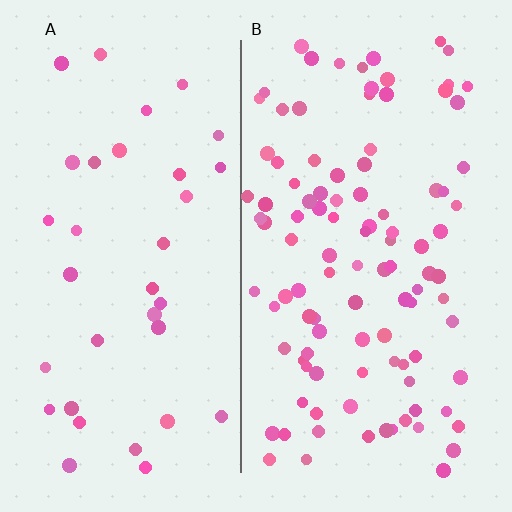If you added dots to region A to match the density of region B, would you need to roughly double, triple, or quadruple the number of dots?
Approximately triple.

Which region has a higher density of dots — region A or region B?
B (the right).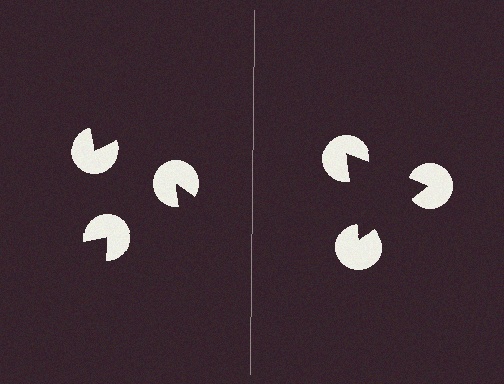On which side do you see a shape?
An illusory triangle appears on the right side. On the left side the wedge cuts are rotated, so no coherent shape forms.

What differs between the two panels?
The pac-man discs are positioned identically on both sides; only the wedge orientations differ. On the right they align to a triangle; on the left they are misaligned.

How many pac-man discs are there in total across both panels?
6 — 3 on each side.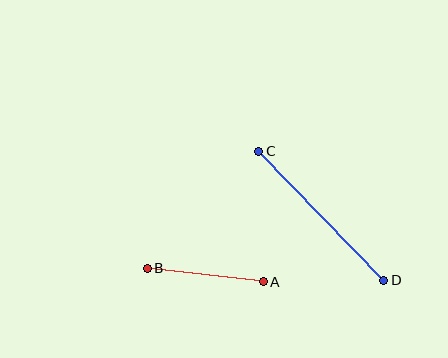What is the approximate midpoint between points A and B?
The midpoint is at approximately (205, 275) pixels.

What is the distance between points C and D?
The distance is approximately 179 pixels.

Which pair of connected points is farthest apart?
Points C and D are farthest apart.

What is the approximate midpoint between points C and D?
The midpoint is at approximately (321, 216) pixels.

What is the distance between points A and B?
The distance is approximately 117 pixels.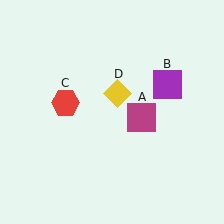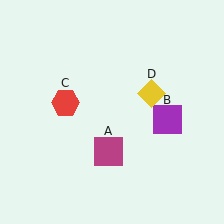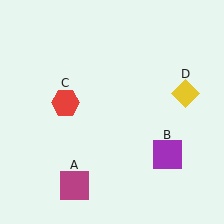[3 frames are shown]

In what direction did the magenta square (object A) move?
The magenta square (object A) moved down and to the left.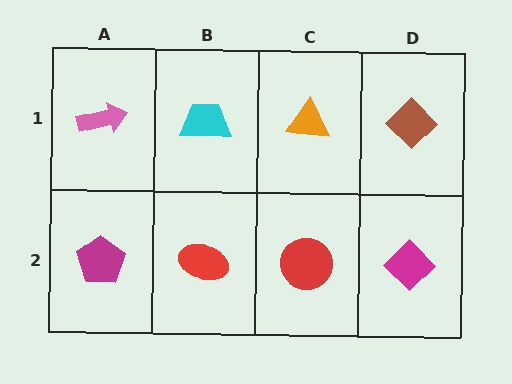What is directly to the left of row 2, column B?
A magenta pentagon.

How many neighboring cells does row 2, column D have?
2.